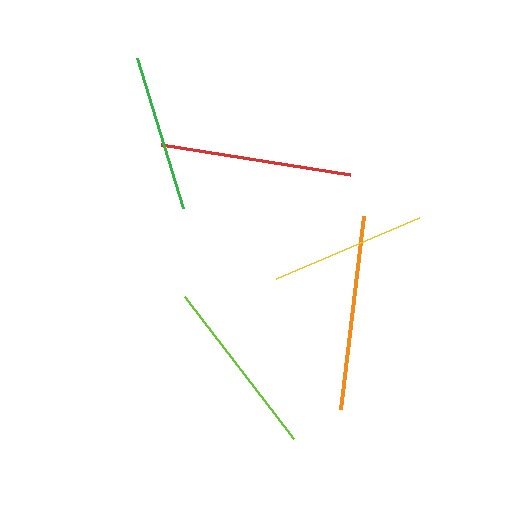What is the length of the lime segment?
The lime segment is approximately 180 pixels long.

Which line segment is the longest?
The orange line is the longest at approximately 195 pixels.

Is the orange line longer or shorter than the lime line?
The orange line is longer than the lime line.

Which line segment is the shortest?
The yellow line is the shortest at approximately 156 pixels.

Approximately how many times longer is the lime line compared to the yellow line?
The lime line is approximately 1.2 times the length of the yellow line.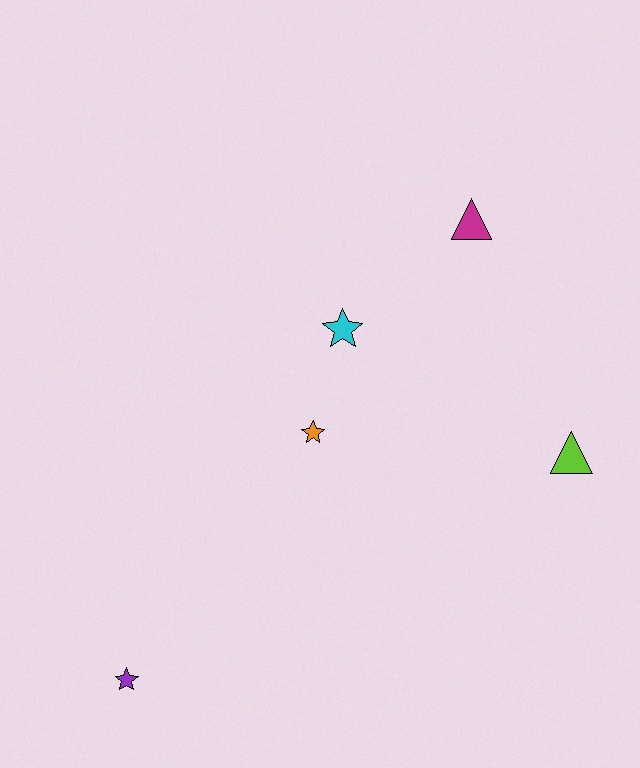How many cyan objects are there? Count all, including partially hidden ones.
There is 1 cyan object.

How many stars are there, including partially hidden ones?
There are 3 stars.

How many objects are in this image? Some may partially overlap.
There are 5 objects.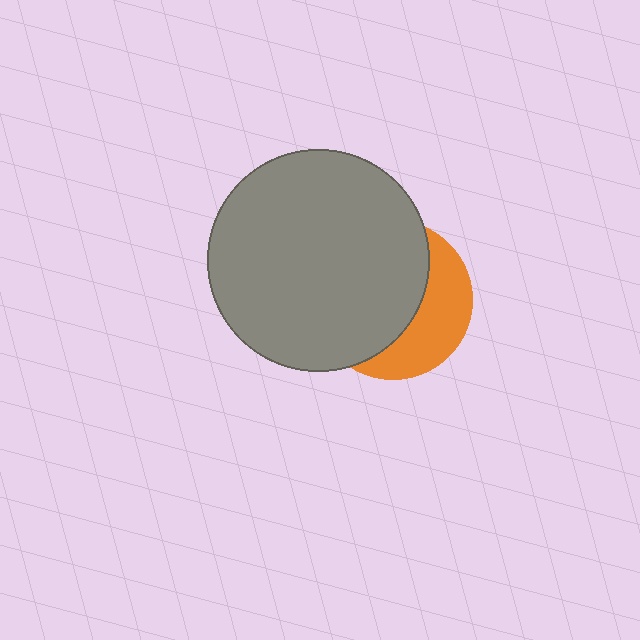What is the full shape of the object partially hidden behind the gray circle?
The partially hidden object is an orange circle.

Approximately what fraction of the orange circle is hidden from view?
Roughly 63% of the orange circle is hidden behind the gray circle.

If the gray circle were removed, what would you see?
You would see the complete orange circle.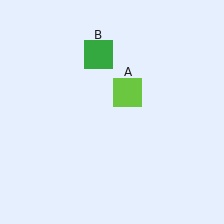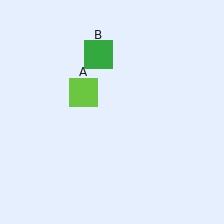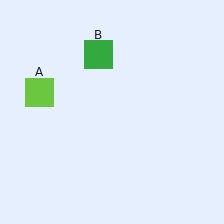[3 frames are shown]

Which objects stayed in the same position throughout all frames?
Green square (object B) remained stationary.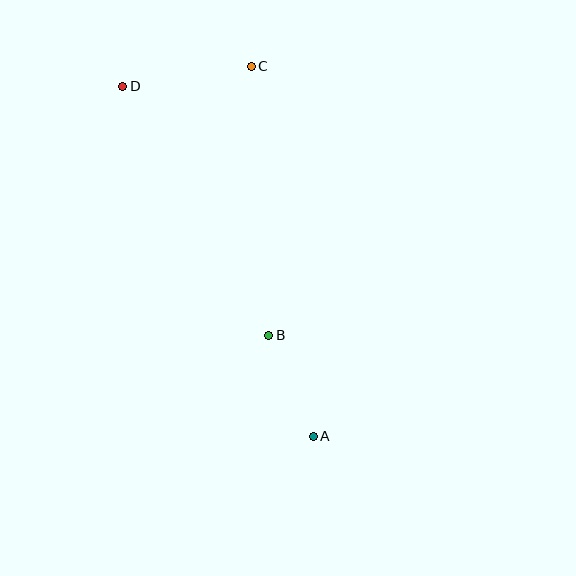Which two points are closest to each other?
Points A and B are closest to each other.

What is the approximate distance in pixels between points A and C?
The distance between A and C is approximately 375 pixels.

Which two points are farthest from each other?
Points A and D are farthest from each other.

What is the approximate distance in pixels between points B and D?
The distance between B and D is approximately 289 pixels.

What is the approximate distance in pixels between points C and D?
The distance between C and D is approximately 130 pixels.